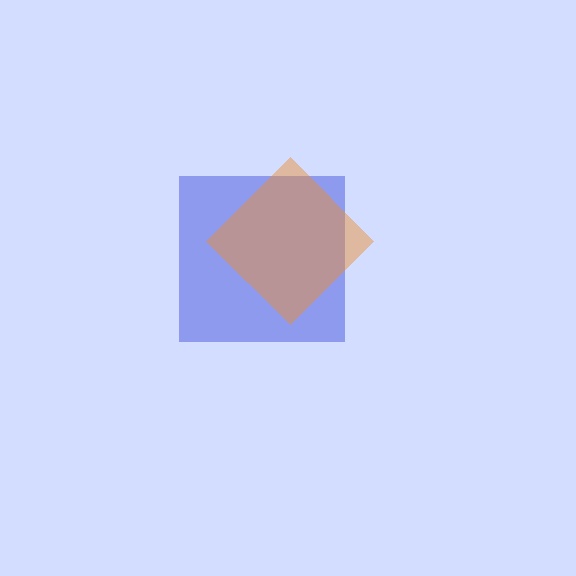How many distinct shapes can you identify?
There are 2 distinct shapes: a blue square, an orange diamond.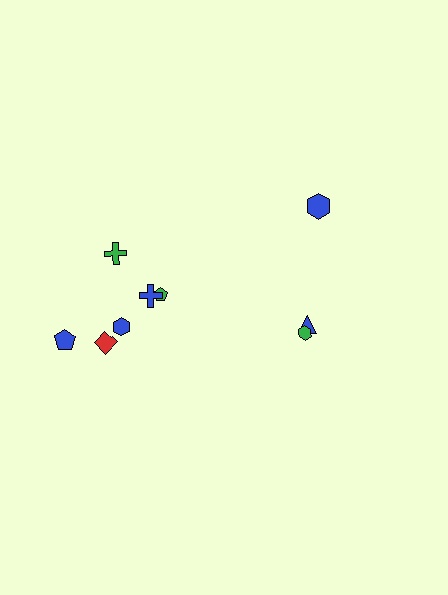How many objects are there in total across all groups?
There are 9 objects.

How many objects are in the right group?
There are 3 objects.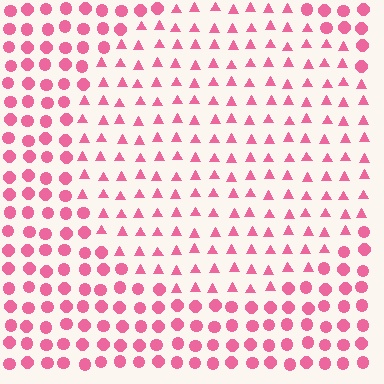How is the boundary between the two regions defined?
The boundary is defined by a change in element shape: triangles inside vs. circles outside. All elements share the same color and spacing.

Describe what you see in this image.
The image is filled with small pink elements arranged in a uniform grid. A circle-shaped region contains triangles, while the surrounding area contains circles. The boundary is defined purely by the change in element shape.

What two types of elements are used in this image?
The image uses triangles inside the circle region and circles outside it.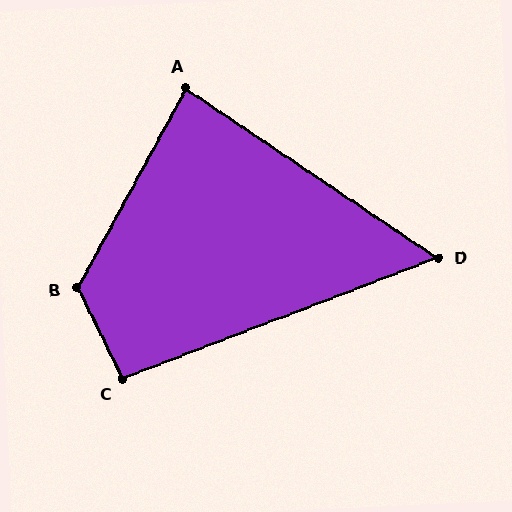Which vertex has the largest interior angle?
B, at approximately 125 degrees.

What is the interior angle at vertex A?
Approximately 85 degrees (acute).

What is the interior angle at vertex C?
Approximately 95 degrees (obtuse).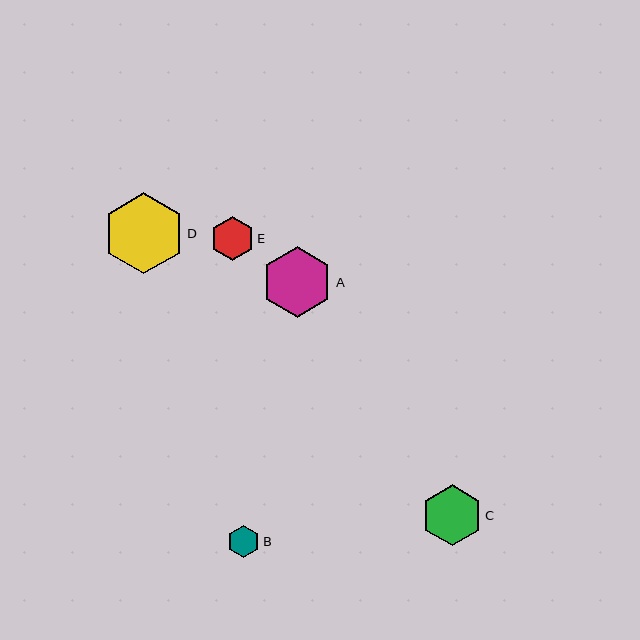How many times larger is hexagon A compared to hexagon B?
Hexagon A is approximately 2.2 times the size of hexagon B.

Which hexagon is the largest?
Hexagon D is the largest with a size of approximately 81 pixels.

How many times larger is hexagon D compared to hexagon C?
Hexagon D is approximately 1.3 times the size of hexagon C.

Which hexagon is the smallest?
Hexagon B is the smallest with a size of approximately 32 pixels.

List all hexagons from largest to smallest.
From largest to smallest: D, A, C, E, B.